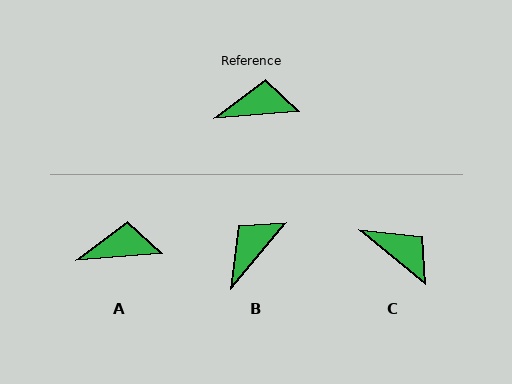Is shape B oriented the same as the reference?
No, it is off by about 46 degrees.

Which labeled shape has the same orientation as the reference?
A.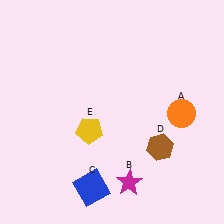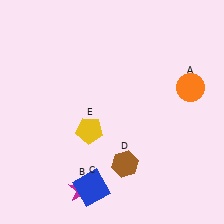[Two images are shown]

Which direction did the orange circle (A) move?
The orange circle (A) moved up.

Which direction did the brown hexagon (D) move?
The brown hexagon (D) moved left.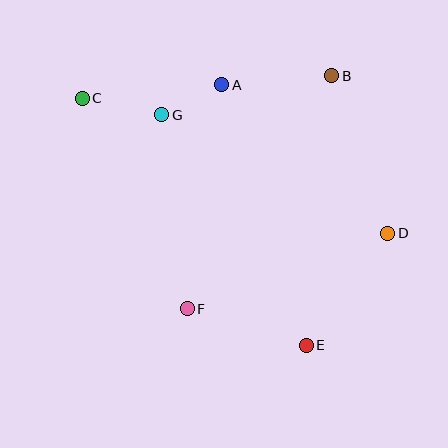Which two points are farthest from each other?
Points C and D are farthest from each other.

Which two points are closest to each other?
Points A and G are closest to each other.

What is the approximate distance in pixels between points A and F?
The distance between A and F is approximately 227 pixels.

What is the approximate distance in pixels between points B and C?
The distance between B and C is approximately 250 pixels.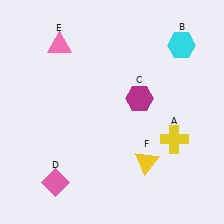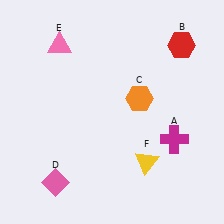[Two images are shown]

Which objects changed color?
A changed from yellow to magenta. B changed from cyan to red. C changed from magenta to orange.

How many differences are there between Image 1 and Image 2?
There are 3 differences between the two images.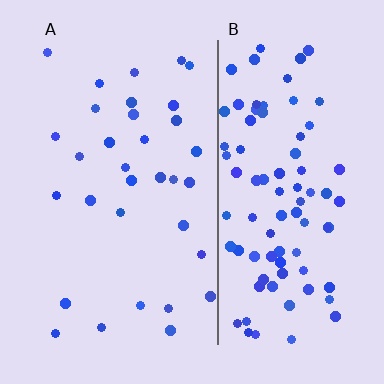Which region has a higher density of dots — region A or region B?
B (the right).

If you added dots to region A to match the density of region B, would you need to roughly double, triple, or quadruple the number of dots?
Approximately triple.